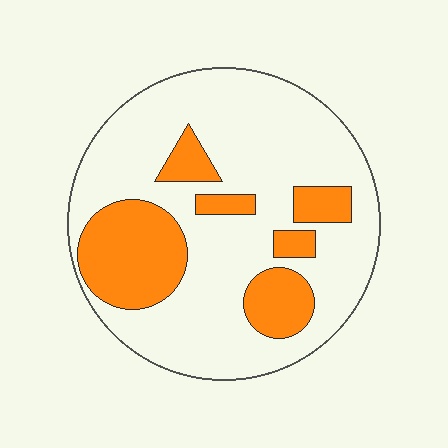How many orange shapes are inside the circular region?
6.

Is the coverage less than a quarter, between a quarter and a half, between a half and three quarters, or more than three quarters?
Between a quarter and a half.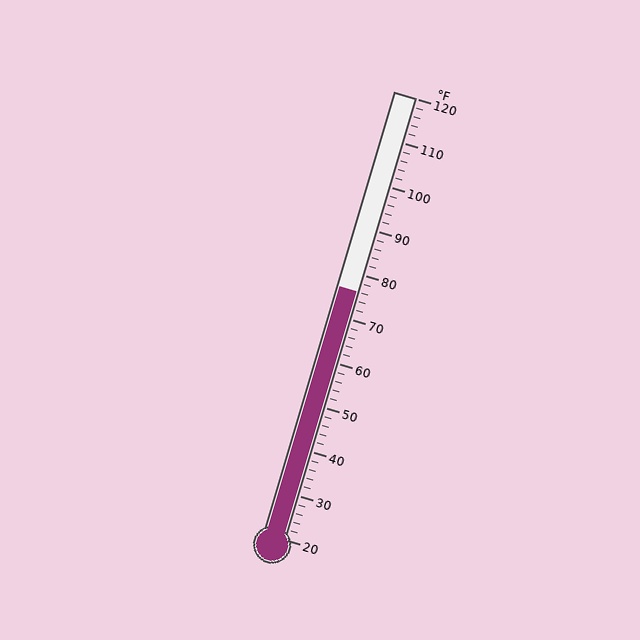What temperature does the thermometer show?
The thermometer shows approximately 76°F.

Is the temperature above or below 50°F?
The temperature is above 50°F.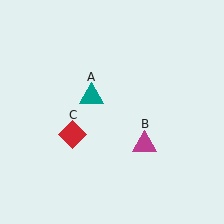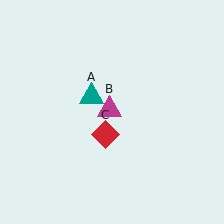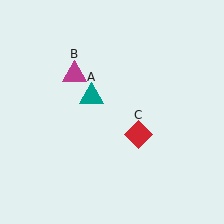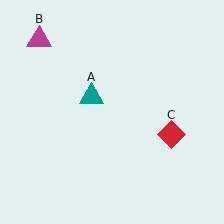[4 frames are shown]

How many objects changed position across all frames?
2 objects changed position: magenta triangle (object B), red diamond (object C).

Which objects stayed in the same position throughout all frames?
Teal triangle (object A) remained stationary.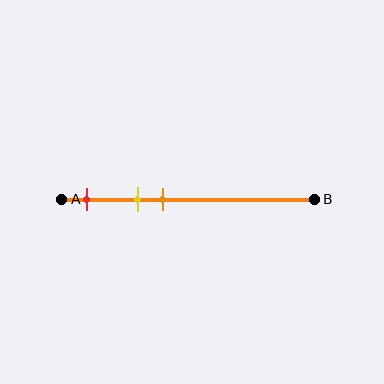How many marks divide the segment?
There are 3 marks dividing the segment.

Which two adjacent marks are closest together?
The yellow and orange marks are the closest adjacent pair.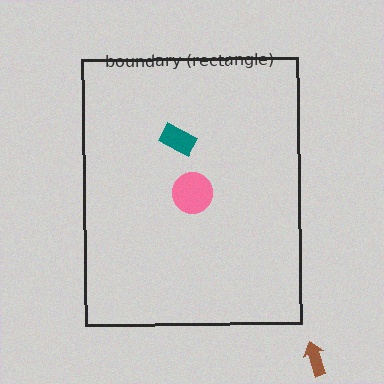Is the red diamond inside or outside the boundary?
Inside.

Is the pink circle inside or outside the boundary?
Inside.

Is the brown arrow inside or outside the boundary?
Outside.